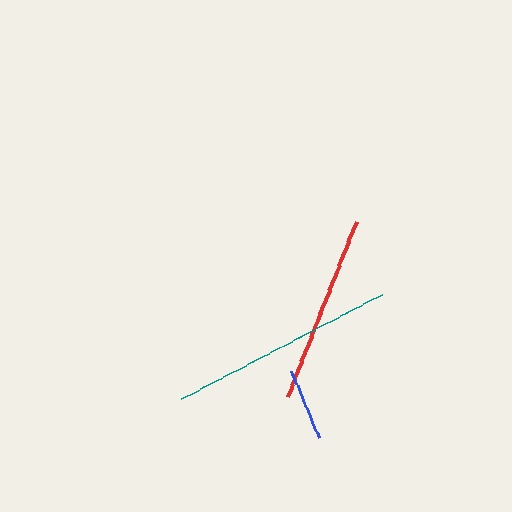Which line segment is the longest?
The teal line is the longest at approximately 227 pixels.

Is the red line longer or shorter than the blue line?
The red line is longer than the blue line.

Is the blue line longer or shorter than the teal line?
The teal line is longer than the blue line.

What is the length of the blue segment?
The blue segment is approximately 72 pixels long.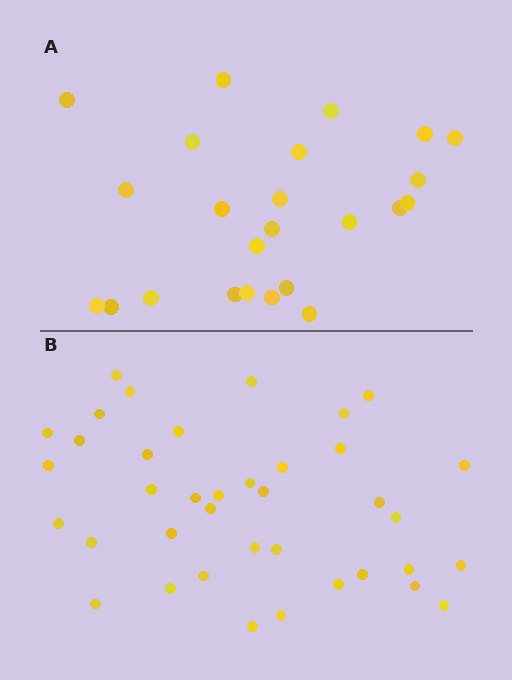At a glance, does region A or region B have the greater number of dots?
Region B (the bottom region) has more dots.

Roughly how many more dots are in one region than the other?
Region B has approximately 15 more dots than region A.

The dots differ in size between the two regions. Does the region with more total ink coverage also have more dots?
No. Region A has more total ink coverage because its dots are larger, but region B actually contains more individual dots. Total area can be misleading — the number of items is what matters here.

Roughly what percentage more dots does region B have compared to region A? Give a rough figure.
About 60% more.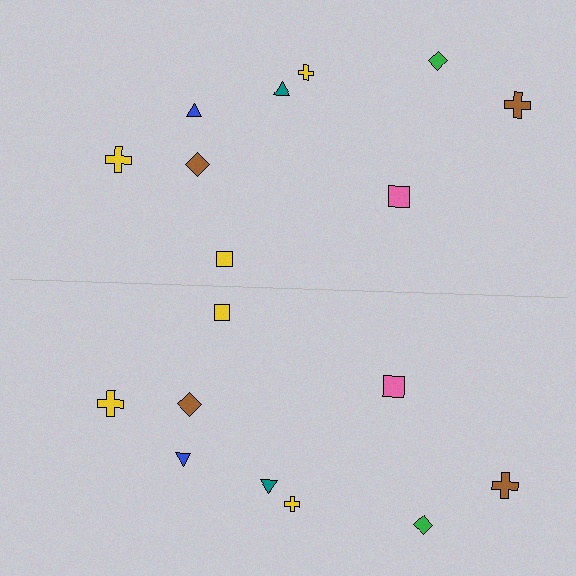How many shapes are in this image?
There are 18 shapes in this image.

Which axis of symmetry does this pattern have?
The pattern has a horizontal axis of symmetry running through the center of the image.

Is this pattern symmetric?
Yes, this pattern has bilateral (reflection) symmetry.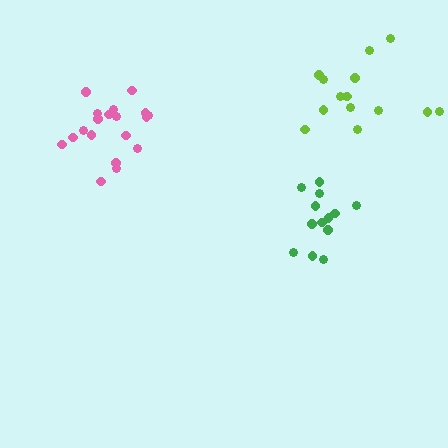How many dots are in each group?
Group 1: 19 dots, Group 2: 13 dots, Group 3: 14 dots (46 total).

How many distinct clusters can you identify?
There are 3 distinct clusters.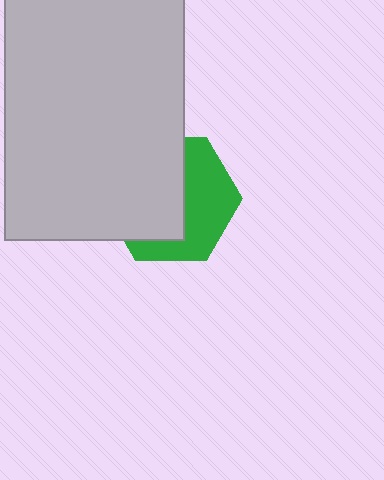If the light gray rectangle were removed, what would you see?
You would see the complete green hexagon.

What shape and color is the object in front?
The object in front is a light gray rectangle.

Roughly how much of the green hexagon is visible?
A small part of it is visible (roughly 45%).